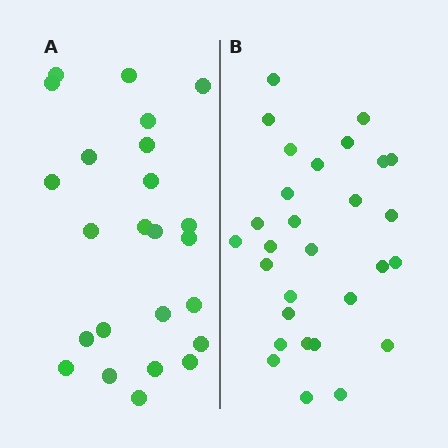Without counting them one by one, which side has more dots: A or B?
Region B (the right region) has more dots.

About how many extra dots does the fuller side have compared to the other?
Region B has about 5 more dots than region A.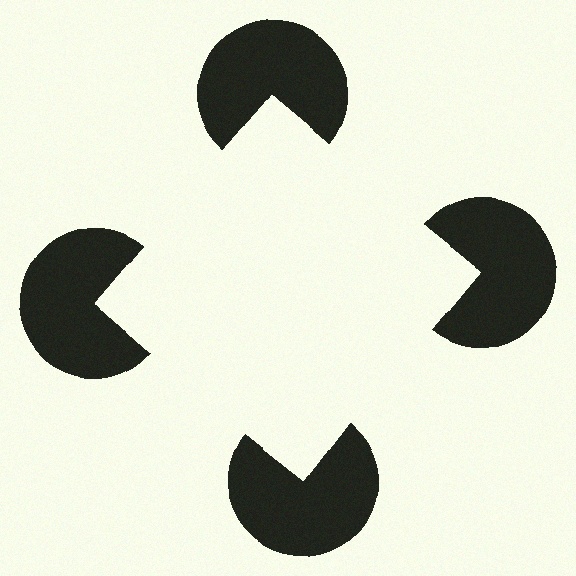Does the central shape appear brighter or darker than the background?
It typically appears slightly brighter than the background, even though no actual brightness change is drawn.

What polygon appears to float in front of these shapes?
An illusory square — its edges are inferred from the aligned wedge cuts in the pac-man discs, not physically drawn.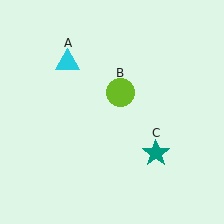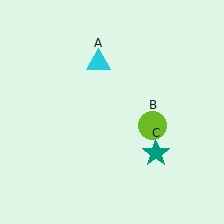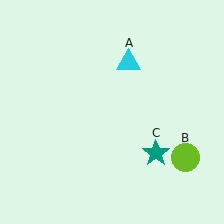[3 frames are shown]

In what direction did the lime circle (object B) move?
The lime circle (object B) moved down and to the right.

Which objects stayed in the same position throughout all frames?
Teal star (object C) remained stationary.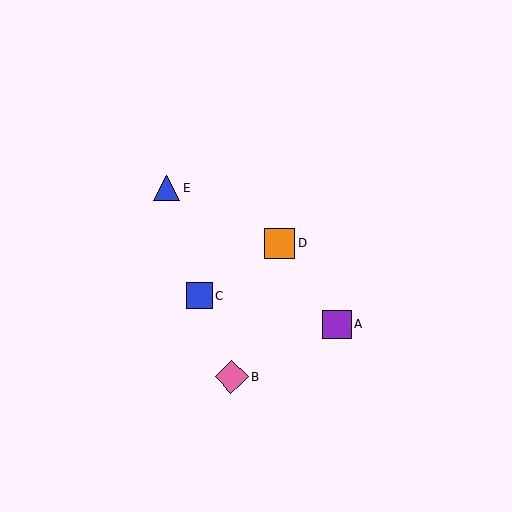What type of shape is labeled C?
Shape C is a blue square.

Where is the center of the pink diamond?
The center of the pink diamond is at (231, 376).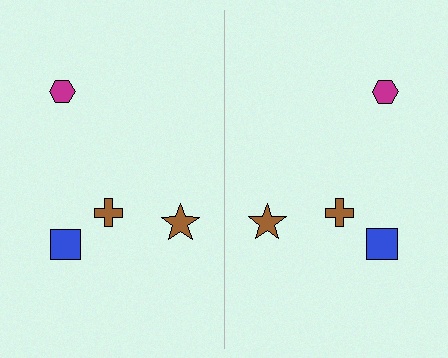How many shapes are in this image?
There are 8 shapes in this image.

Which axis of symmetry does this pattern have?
The pattern has a vertical axis of symmetry running through the center of the image.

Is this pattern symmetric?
Yes, this pattern has bilateral (reflection) symmetry.